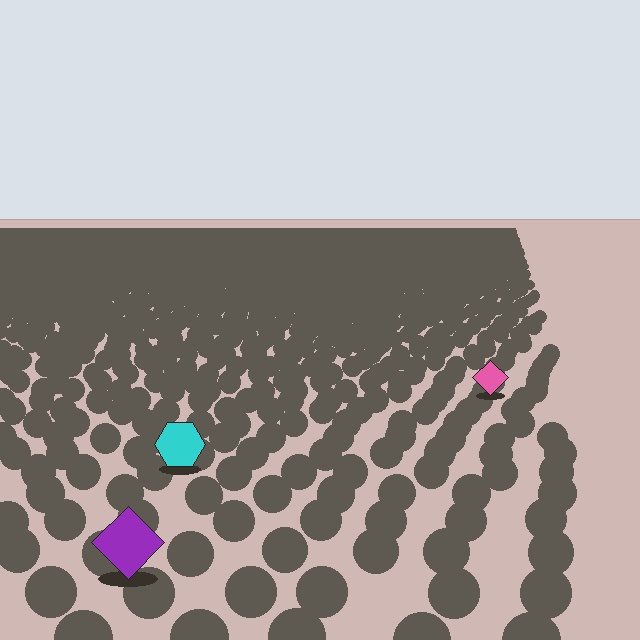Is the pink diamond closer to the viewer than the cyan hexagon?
No. The cyan hexagon is closer — you can tell from the texture gradient: the ground texture is coarser near it.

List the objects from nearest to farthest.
From nearest to farthest: the purple diamond, the cyan hexagon, the pink diamond.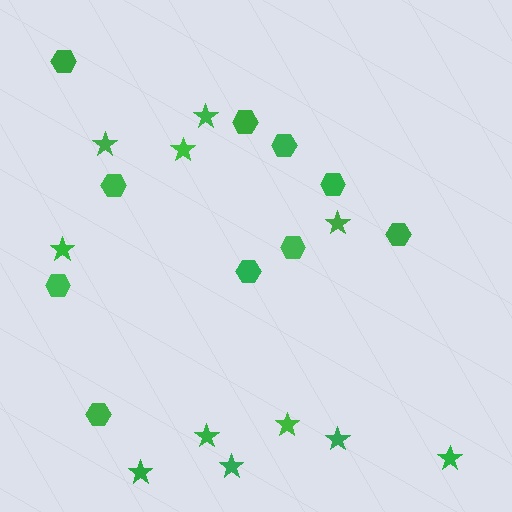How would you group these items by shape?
There are 2 groups: one group of hexagons (10) and one group of stars (11).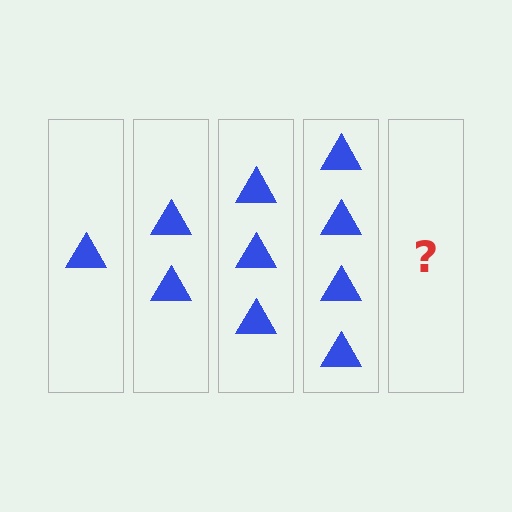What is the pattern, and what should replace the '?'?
The pattern is that each step adds one more triangle. The '?' should be 5 triangles.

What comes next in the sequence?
The next element should be 5 triangles.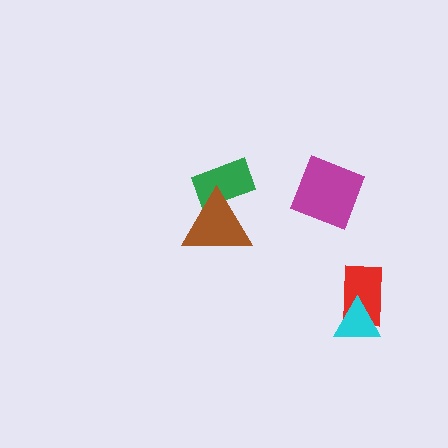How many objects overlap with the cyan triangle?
1 object overlaps with the cyan triangle.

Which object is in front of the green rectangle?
The brown triangle is in front of the green rectangle.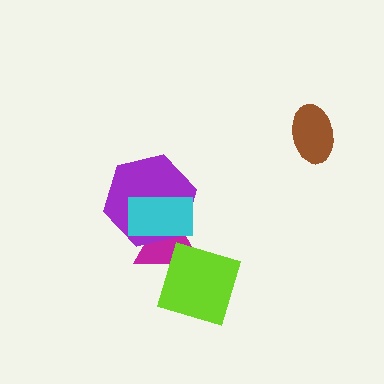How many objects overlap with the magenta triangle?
3 objects overlap with the magenta triangle.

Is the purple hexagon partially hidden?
Yes, it is partially covered by another shape.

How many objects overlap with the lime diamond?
1 object overlaps with the lime diamond.